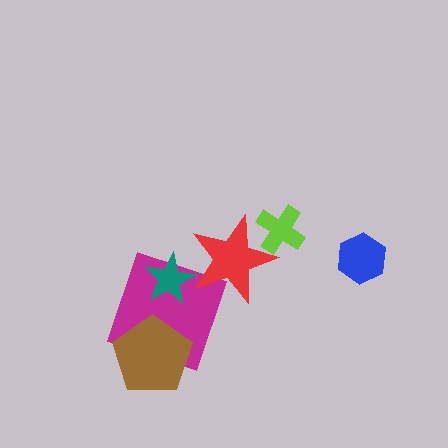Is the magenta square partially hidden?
Yes, it is partially covered by another shape.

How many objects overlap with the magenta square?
3 objects overlap with the magenta square.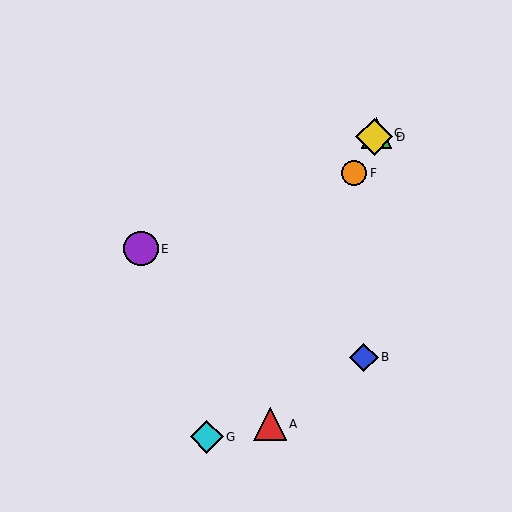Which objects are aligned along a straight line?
Objects C, D, F, G are aligned along a straight line.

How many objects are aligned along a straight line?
4 objects (C, D, F, G) are aligned along a straight line.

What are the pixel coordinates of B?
Object B is at (364, 357).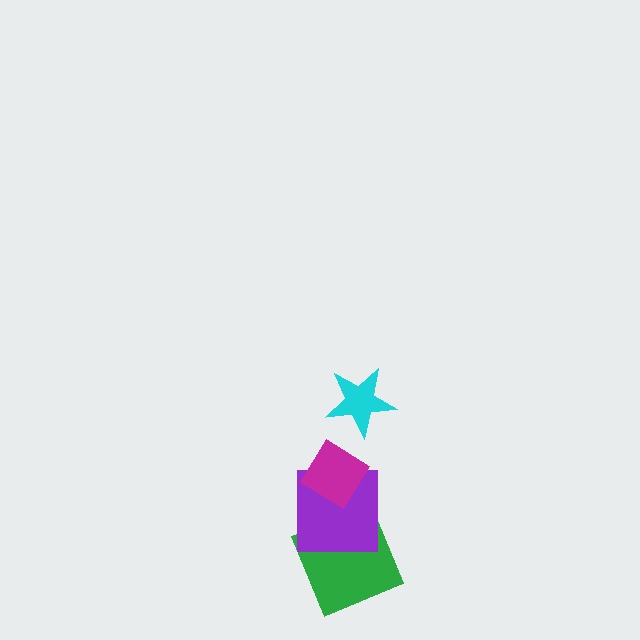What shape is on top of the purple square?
The magenta diamond is on top of the purple square.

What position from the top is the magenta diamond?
The magenta diamond is 2nd from the top.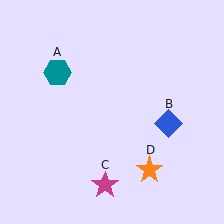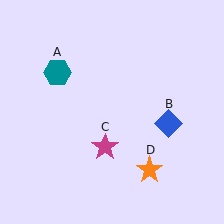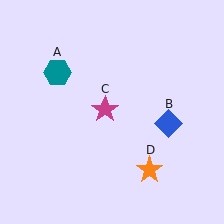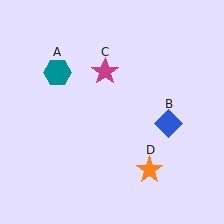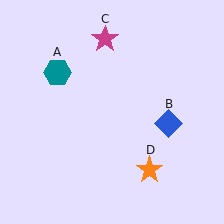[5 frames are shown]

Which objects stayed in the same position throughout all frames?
Teal hexagon (object A) and blue diamond (object B) and orange star (object D) remained stationary.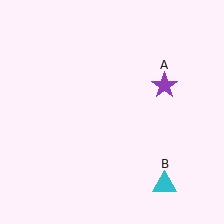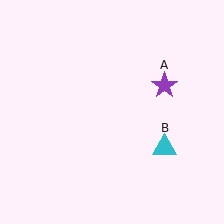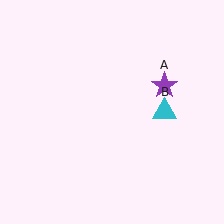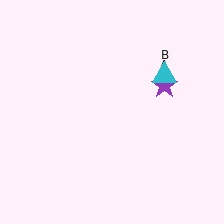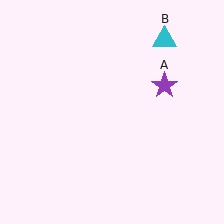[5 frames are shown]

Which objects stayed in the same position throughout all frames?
Purple star (object A) remained stationary.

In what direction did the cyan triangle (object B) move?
The cyan triangle (object B) moved up.